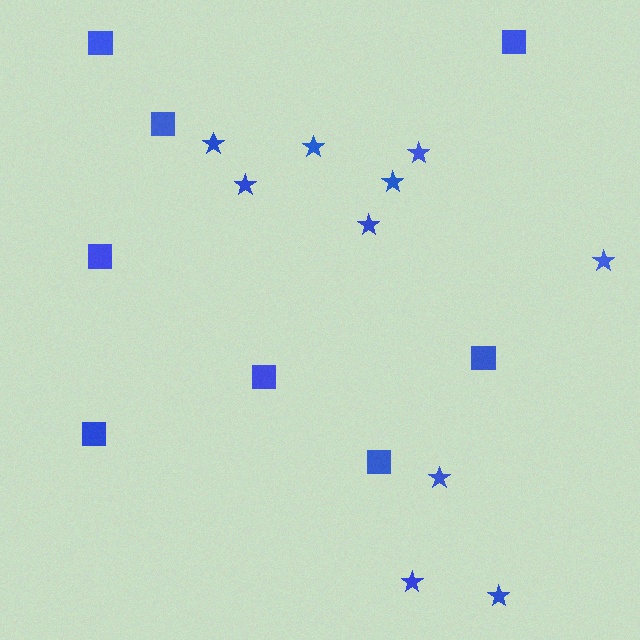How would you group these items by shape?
There are 2 groups: one group of stars (10) and one group of squares (8).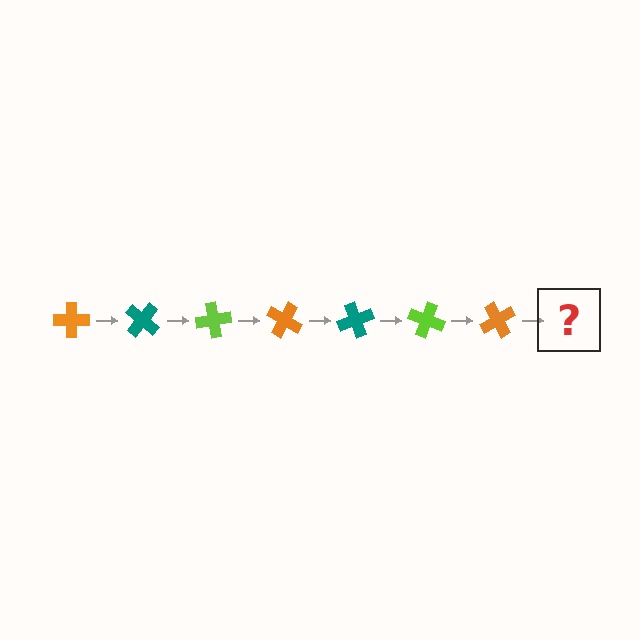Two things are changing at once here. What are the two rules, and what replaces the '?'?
The two rules are that it rotates 40 degrees each step and the color cycles through orange, teal, and lime. The '?' should be a teal cross, rotated 280 degrees from the start.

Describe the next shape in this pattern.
It should be a teal cross, rotated 280 degrees from the start.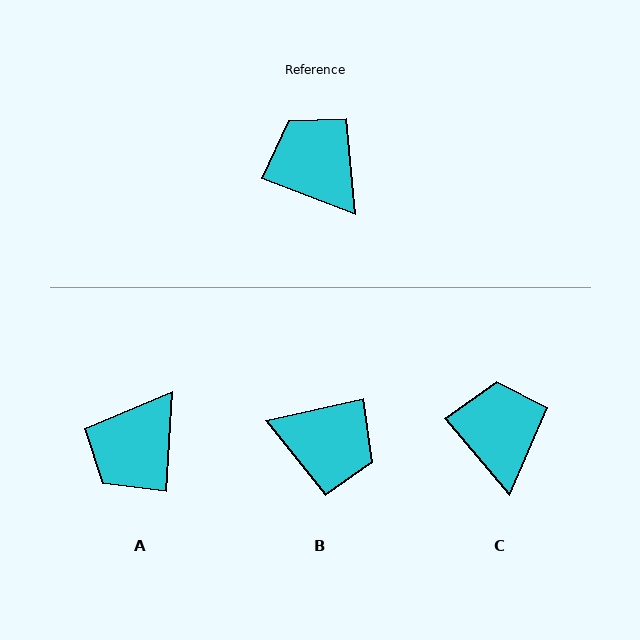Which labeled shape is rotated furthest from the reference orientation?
B, about 147 degrees away.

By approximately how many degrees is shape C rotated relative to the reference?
Approximately 29 degrees clockwise.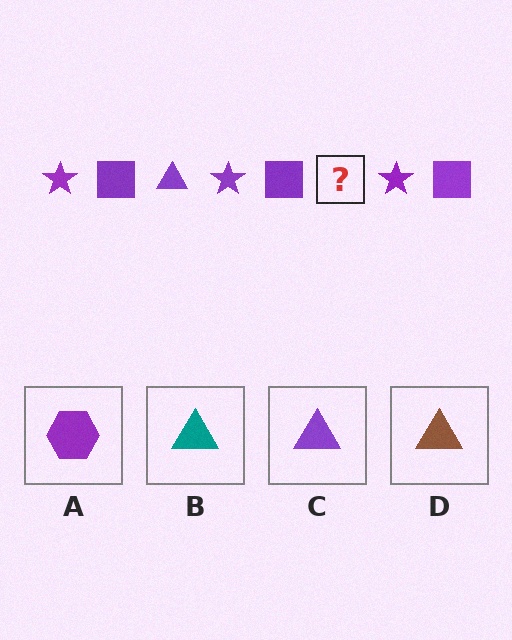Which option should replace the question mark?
Option C.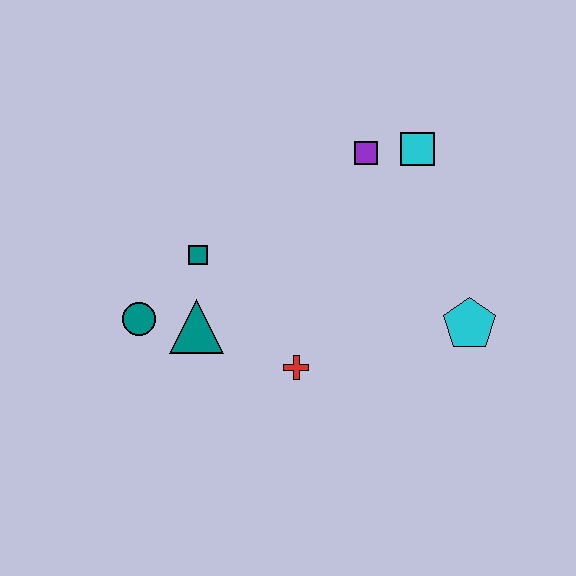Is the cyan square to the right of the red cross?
Yes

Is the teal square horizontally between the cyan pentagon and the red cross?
No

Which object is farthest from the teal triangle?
The cyan square is farthest from the teal triangle.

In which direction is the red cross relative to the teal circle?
The red cross is to the right of the teal circle.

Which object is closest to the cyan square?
The purple square is closest to the cyan square.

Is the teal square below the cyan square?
Yes